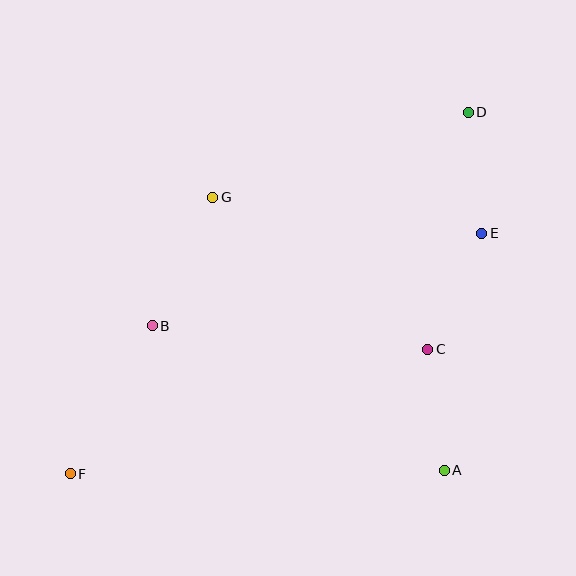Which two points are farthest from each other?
Points D and F are farthest from each other.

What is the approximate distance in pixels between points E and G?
The distance between E and G is approximately 272 pixels.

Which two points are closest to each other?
Points D and E are closest to each other.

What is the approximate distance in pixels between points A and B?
The distance between A and B is approximately 326 pixels.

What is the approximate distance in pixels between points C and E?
The distance between C and E is approximately 128 pixels.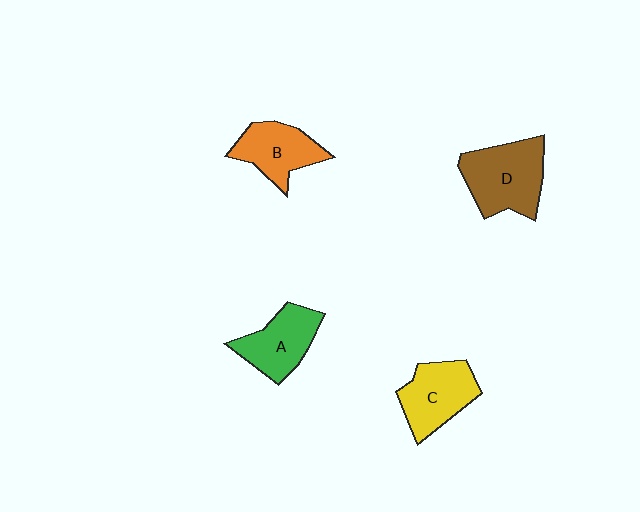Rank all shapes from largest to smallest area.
From largest to smallest: D (brown), C (yellow), A (green), B (orange).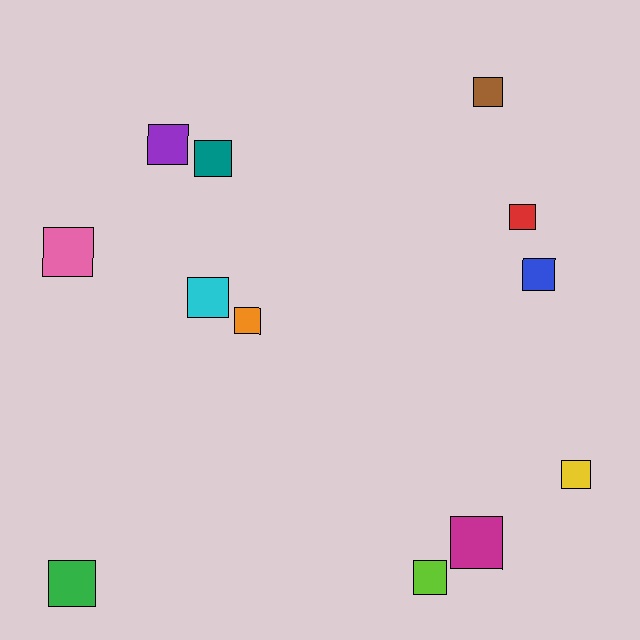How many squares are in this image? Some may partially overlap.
There are 12 squares.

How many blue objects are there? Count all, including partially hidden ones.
There is 1 blue object.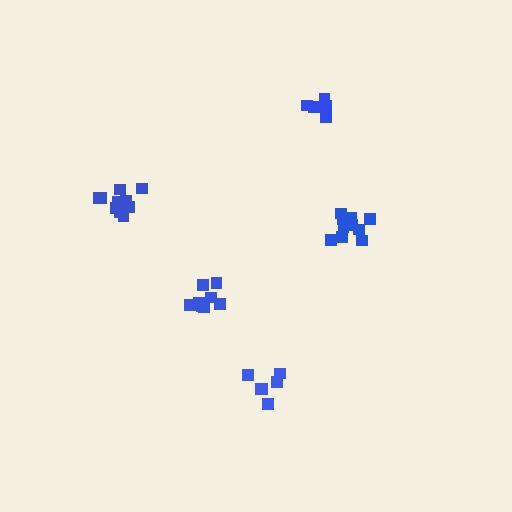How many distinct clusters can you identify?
There are 5 distinct clusters.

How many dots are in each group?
Group 1: 10 dots, Group 2: 5 dots, Group 3: 9 dots, Group 4: 6 dots, Group 5: 10 dots (40 total).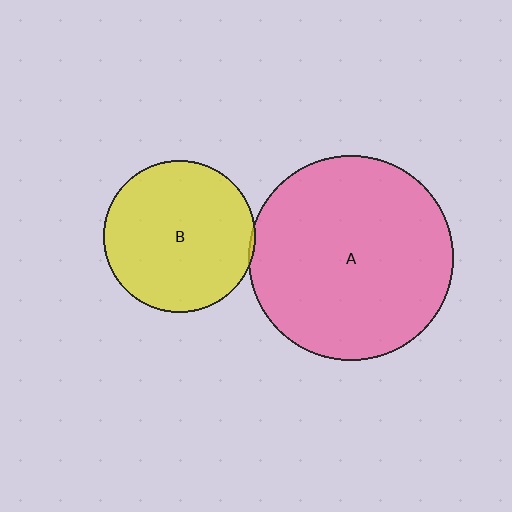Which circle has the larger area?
Circle A (pink).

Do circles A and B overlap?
Yes.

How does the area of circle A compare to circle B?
Approximately 1.8 times.